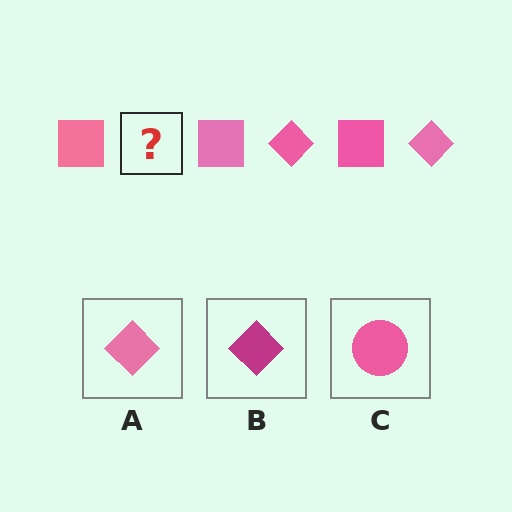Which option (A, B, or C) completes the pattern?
A.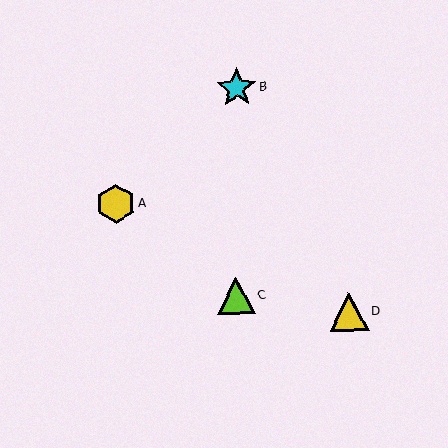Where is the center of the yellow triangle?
The center of the yellow triangle is at (349, 311).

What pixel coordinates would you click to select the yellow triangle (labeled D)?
Click at (349, 311) to select the yellow triangle D.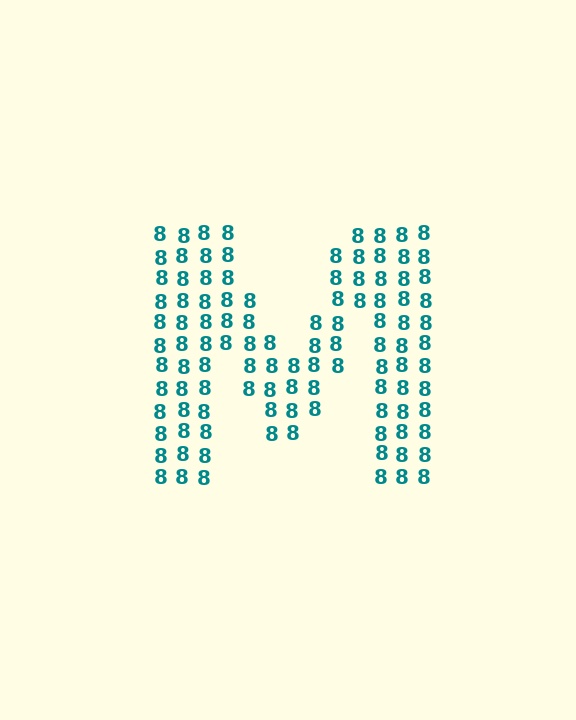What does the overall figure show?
The overall figure shows the letter M.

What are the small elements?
The small elements are digit 8's.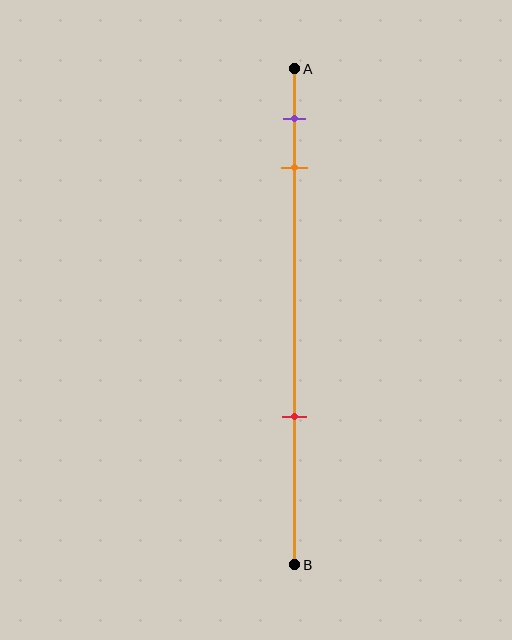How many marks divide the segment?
There are 3 marks dividing the segment.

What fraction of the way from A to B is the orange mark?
The orange mark is approximately 20% (0.2) of the way from A to B.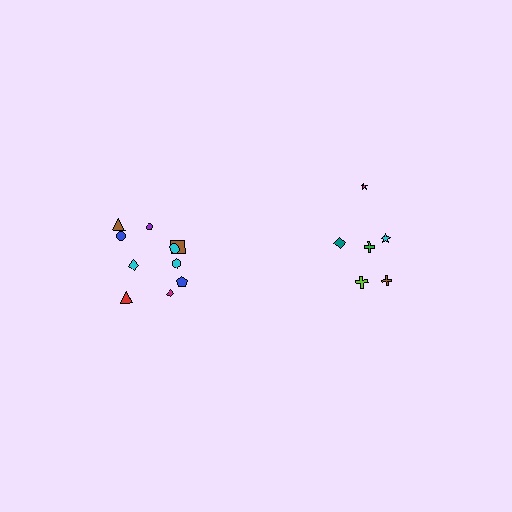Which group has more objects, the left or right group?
The left group.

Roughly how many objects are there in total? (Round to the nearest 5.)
Roughly 15 objects in total.